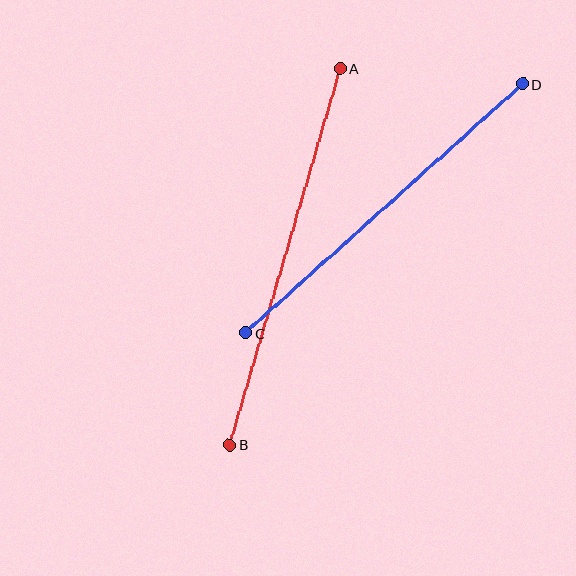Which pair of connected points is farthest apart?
Points A and B are farthest apart.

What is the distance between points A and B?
The distance is approximately 392 pixels.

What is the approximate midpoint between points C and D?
The midpoint is at approximately (384, 208) pixels.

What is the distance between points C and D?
The distance is approximately 372 pixels.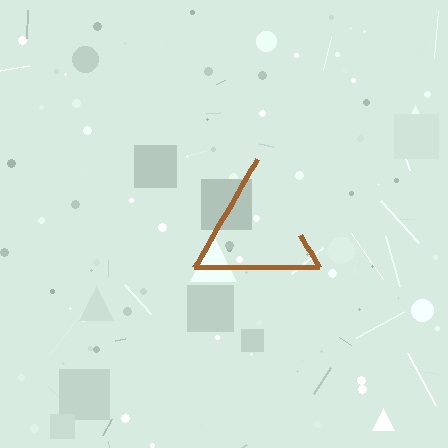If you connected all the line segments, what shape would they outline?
They would outline a triangle.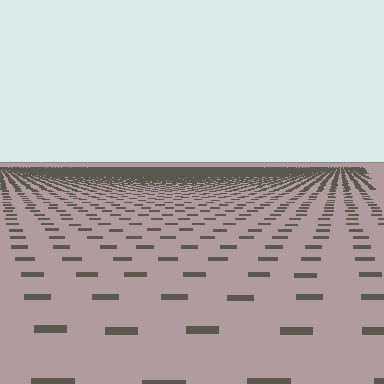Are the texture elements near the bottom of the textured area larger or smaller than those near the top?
Larger. Near the bottom, elements are closer to the viewer and appear at a bigger on-screen size.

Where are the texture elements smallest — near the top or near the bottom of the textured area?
Near the top.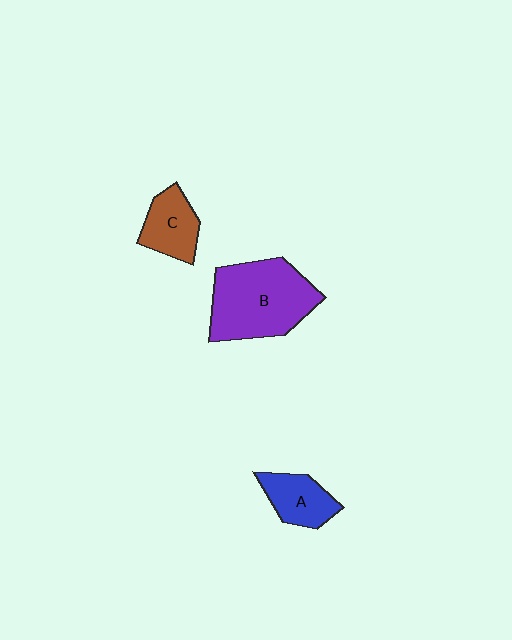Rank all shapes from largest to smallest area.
From largest to smallest: B (purple), C (brown), A (blue).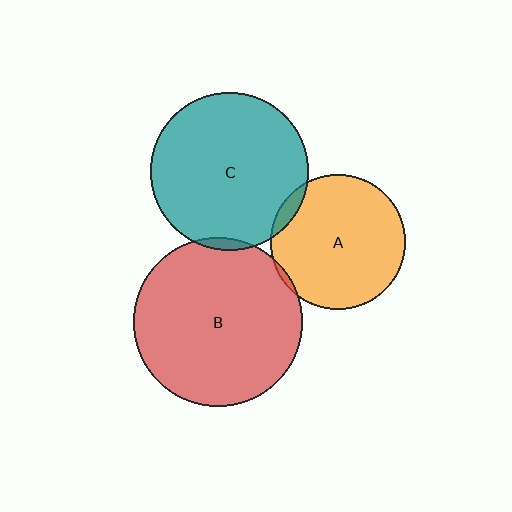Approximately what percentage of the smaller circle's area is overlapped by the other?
Approximately 5%.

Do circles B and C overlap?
Yes.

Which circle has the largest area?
Circle B (red).